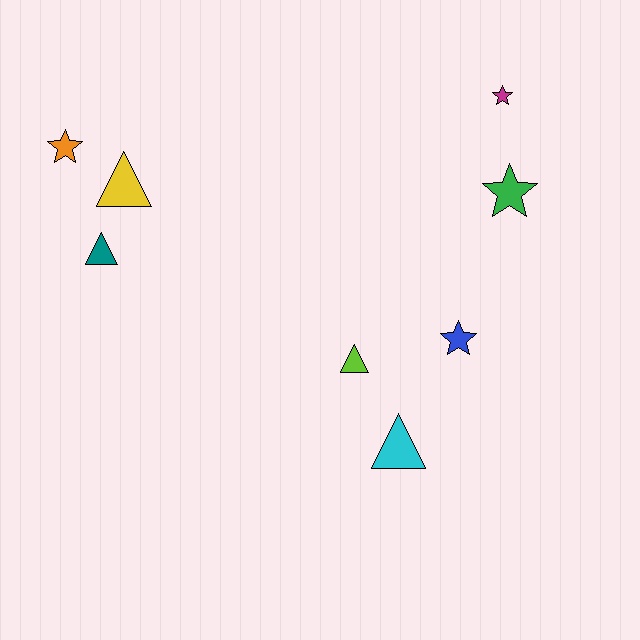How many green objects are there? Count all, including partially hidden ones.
There is 1 green object.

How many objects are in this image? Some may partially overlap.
There are 8 objects.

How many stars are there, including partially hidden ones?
There are 4 stars.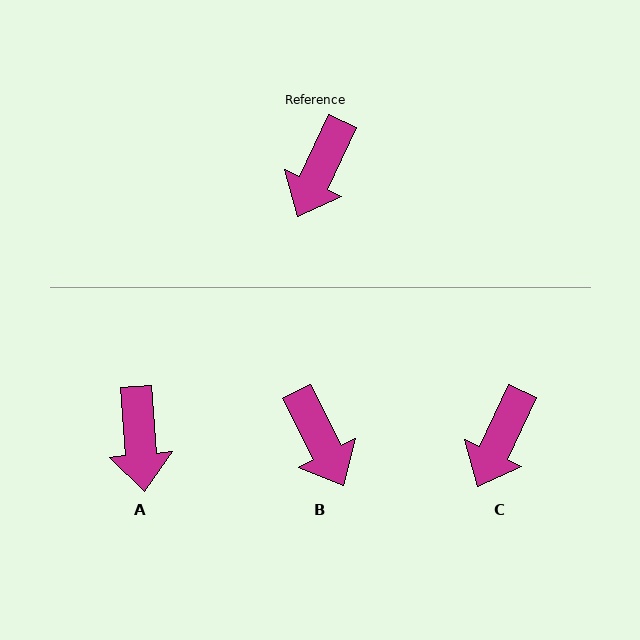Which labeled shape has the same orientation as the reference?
C.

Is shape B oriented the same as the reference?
No, it is off by about 52 degrees.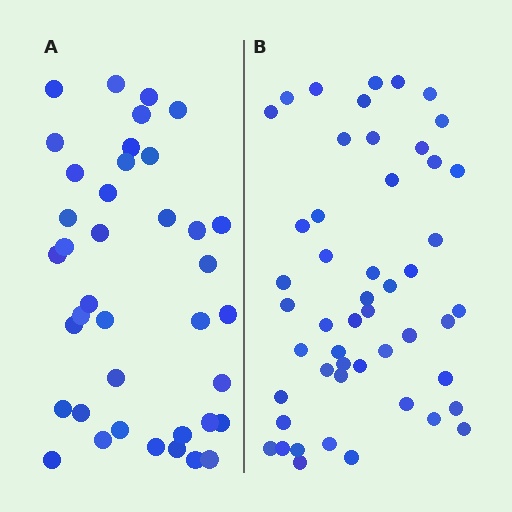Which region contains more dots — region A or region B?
Region B (the right region) has more dots.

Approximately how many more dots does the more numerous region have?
Region B has roughly 12 or so more dots than region A.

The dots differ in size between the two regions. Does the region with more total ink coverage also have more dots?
No. Region A has more total ink coverage because its dots are larger, but region B actually contains more individual dots. Total area can be misleading — the number of items is what matters here.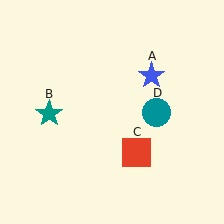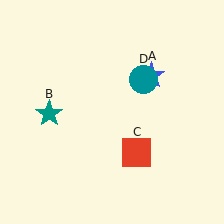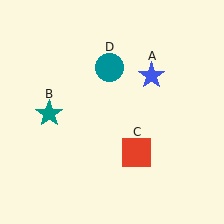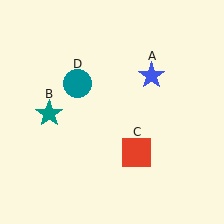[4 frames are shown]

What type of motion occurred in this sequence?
The teal circle (object D) rotated counterclockwise around the center of the scene.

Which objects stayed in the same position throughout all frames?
Blue star (object A) and teal star (object B) and red square (object C) remained stationary.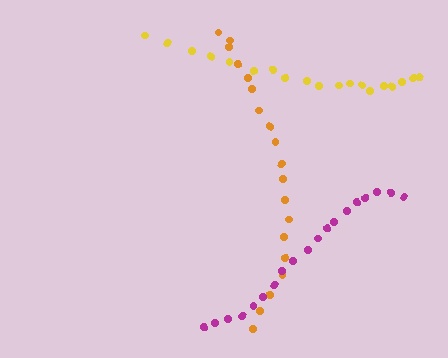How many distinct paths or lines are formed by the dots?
There are 3 distinct paths.